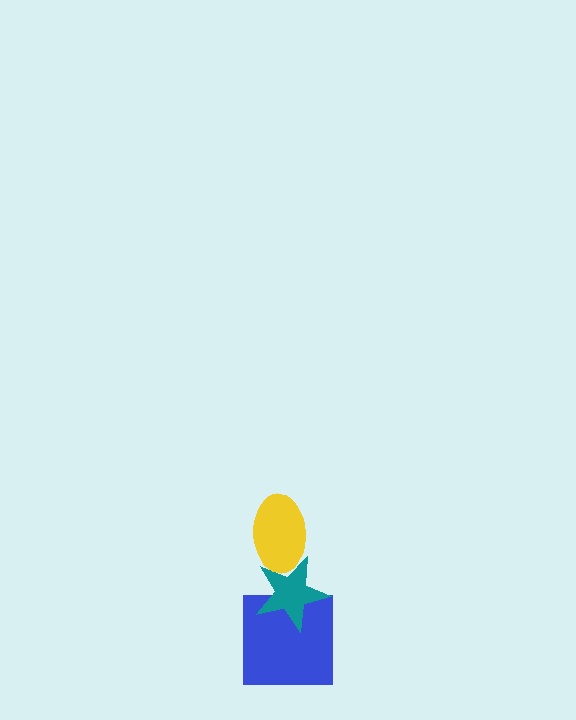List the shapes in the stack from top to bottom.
From top to bottom: the yellow ellipse, the teal star, the blue square.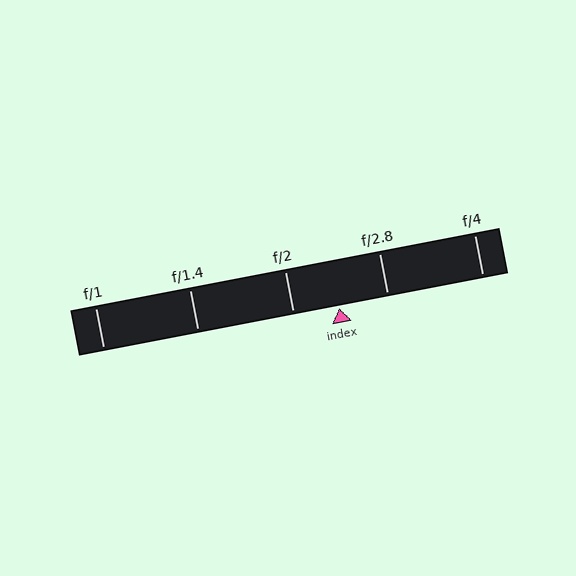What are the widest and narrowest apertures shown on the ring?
The widest aperture shown is f/1 and the narrowest is f/4.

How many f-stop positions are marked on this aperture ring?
There are 5 f-stop positions marked.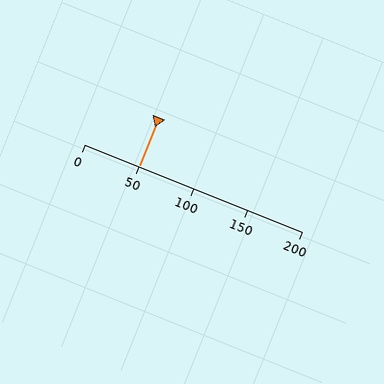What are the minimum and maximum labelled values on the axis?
The axis runs from 0 to 200.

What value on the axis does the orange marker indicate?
The marker indicates approximately 50.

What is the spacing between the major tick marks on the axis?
The major ticks are spaced 50 apart.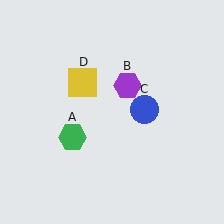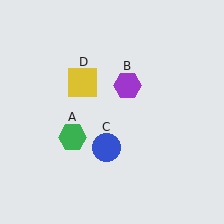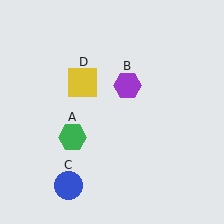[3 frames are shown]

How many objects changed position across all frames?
1 object changed position: blue circle (object C).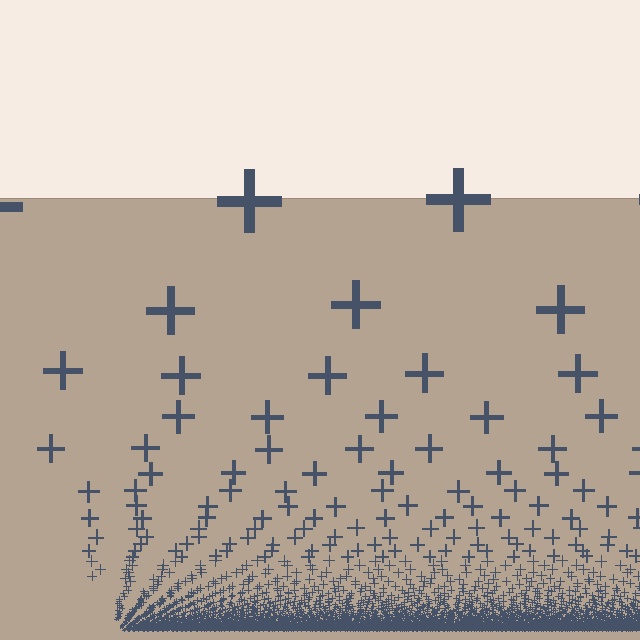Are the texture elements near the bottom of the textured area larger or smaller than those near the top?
Smaller. The gradient is inverted — elements near the bottom are smaller and denser.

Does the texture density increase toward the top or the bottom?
Density increases toward the bottom.